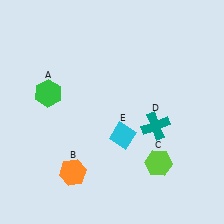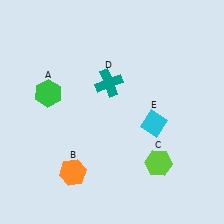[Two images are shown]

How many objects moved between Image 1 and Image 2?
2 objects moved between the two images.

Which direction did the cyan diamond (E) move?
The cyan diamond (E) moved right.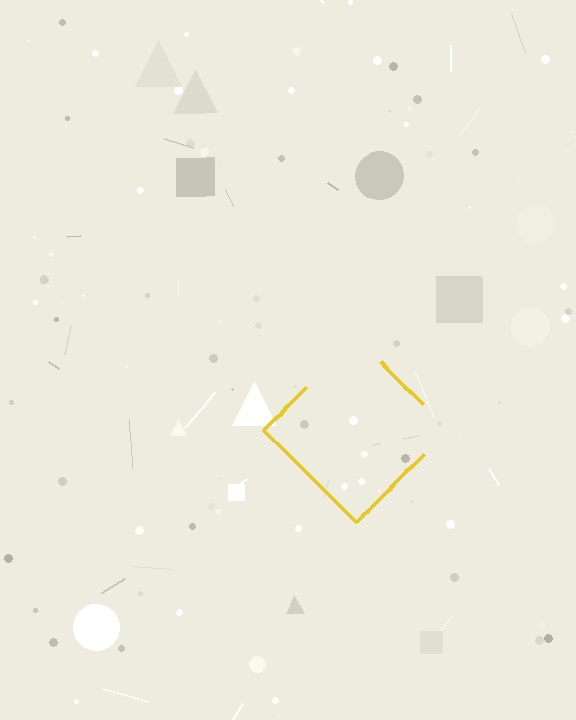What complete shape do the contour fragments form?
The contour fragments form a diamond.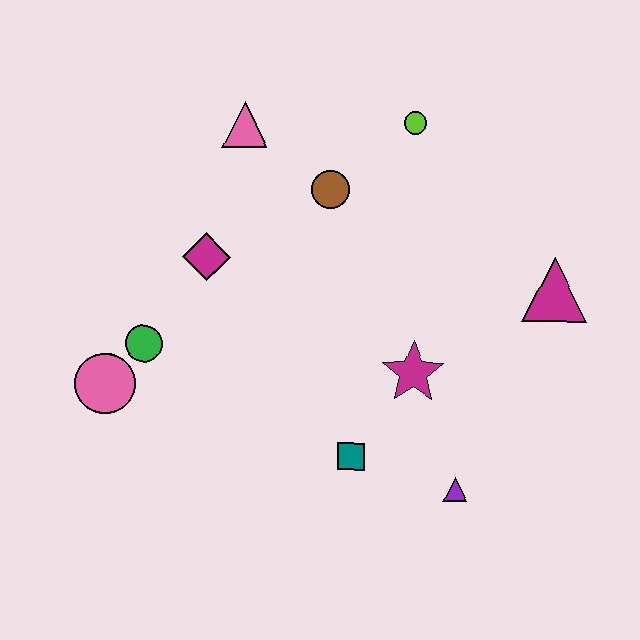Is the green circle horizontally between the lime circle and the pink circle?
Yes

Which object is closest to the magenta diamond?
The green circle is closest to the magenta diamond.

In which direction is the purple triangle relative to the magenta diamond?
The purple triangle is to the right of the magenta diamond.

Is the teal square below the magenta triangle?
Yes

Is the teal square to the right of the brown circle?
Yes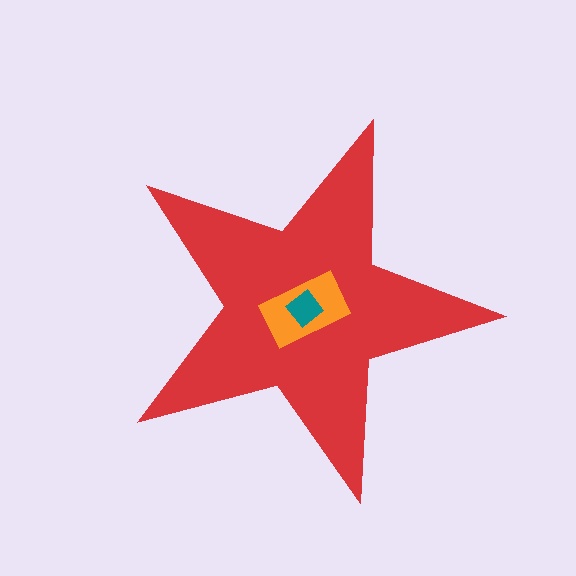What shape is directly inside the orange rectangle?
The teal diamond.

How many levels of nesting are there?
3.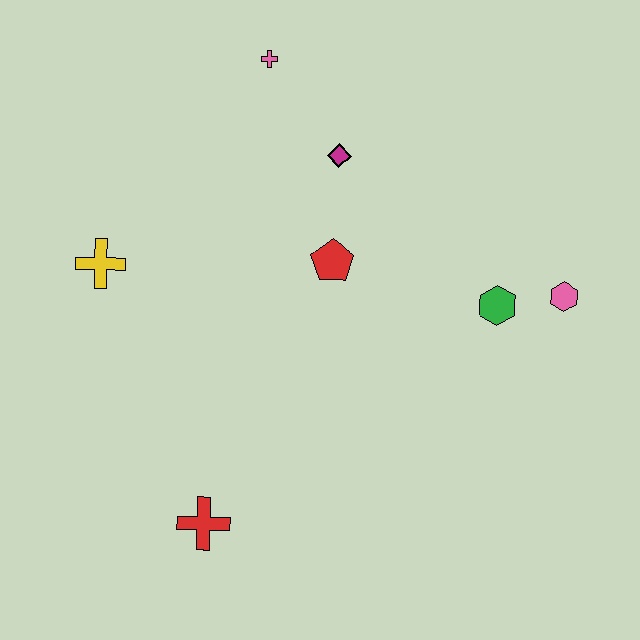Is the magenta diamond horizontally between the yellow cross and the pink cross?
No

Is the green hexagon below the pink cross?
Yes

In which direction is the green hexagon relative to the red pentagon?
The green hexagon is to the right of the red pentagon.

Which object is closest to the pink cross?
The magenta diamond is closest to the pink cross.